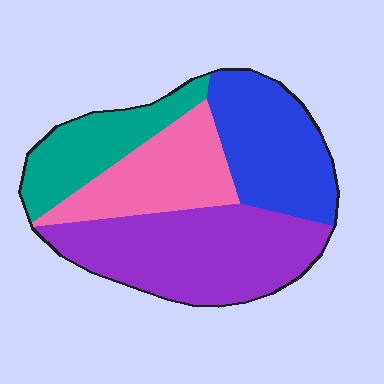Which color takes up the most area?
Purple, at roughly 35%.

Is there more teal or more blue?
Blue.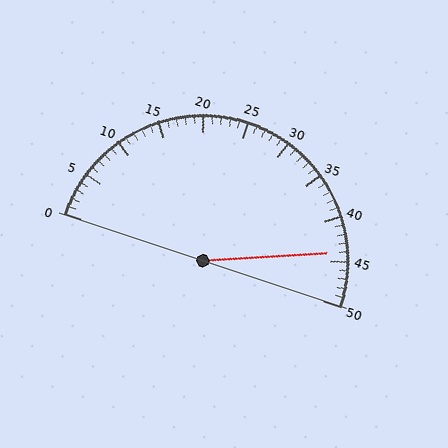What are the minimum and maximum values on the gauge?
The gauge ranges from 0 to 50.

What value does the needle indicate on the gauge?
The needle indicates approximately 44.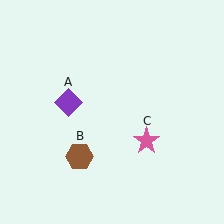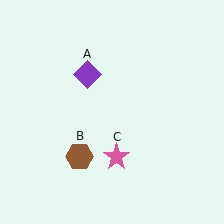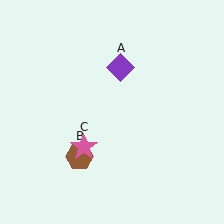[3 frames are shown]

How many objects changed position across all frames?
2 objects changed position: purple diamond (object A), pink star (object C).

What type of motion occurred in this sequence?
The purple diamond (object A), pink star (object C) rotated clockwise around the center of the scene.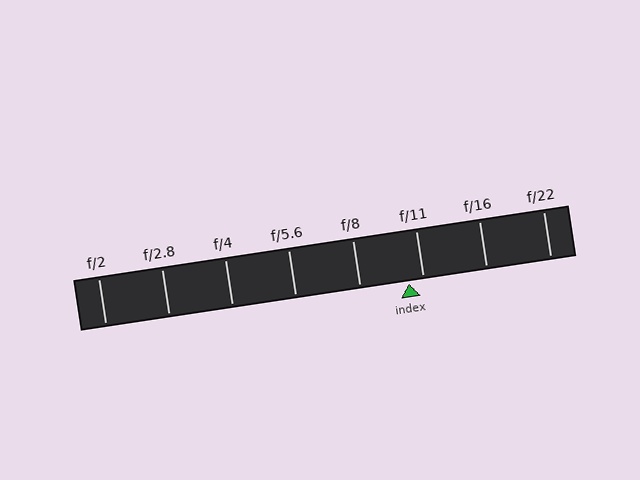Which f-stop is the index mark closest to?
The index mark is closest to f/11.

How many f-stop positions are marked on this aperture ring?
There are 8 f-stop positions marked.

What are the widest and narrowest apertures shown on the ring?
The widest aperture shown is f/2 and the narrowest is f/22.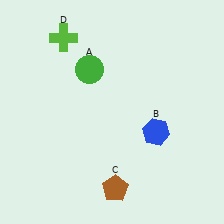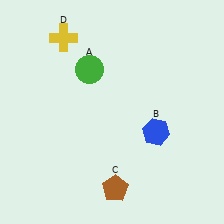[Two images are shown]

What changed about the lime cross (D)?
In Image 1, D is lime. In Image 2, it changed to yellow.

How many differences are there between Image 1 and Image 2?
There is 1 difference between the two images.